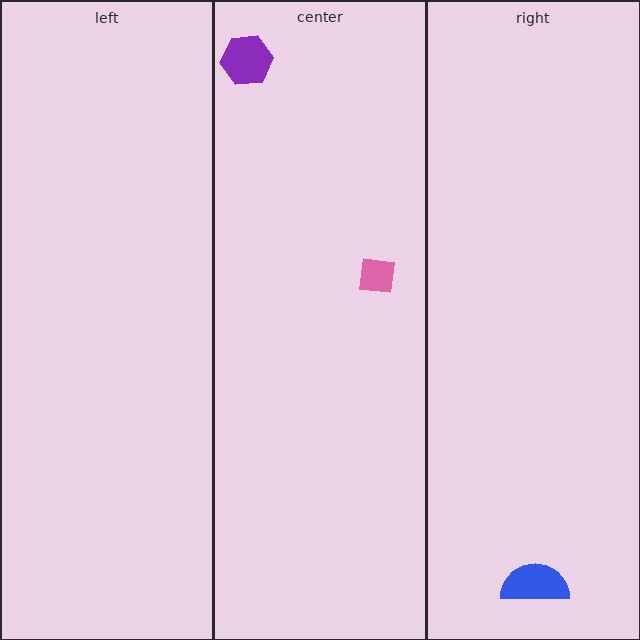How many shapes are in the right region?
1.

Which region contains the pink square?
The center region.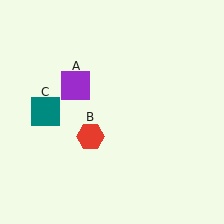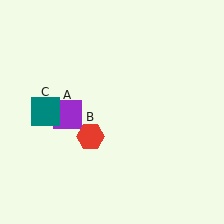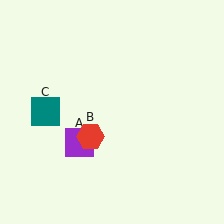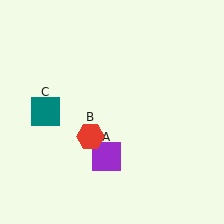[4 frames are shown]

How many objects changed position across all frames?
1 object changed position: purple square (object A).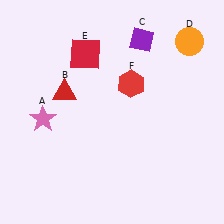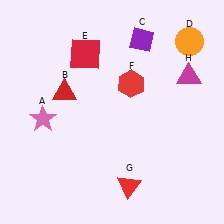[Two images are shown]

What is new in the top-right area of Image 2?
A magenta triangle (H) was added in the top-right area of Image 2.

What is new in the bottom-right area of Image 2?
A red triangle (G) was added in the bottom-right area of Image 2.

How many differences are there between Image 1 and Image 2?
There are 2 differences between the two images.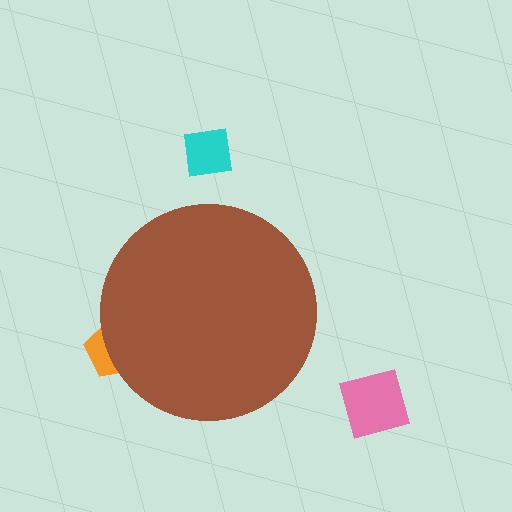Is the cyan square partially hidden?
No, the cyan square is fully visible.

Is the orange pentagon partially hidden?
Yes, the orange pentagon is partially hidden behind the brown circle.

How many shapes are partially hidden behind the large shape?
1 shape is partially hidden.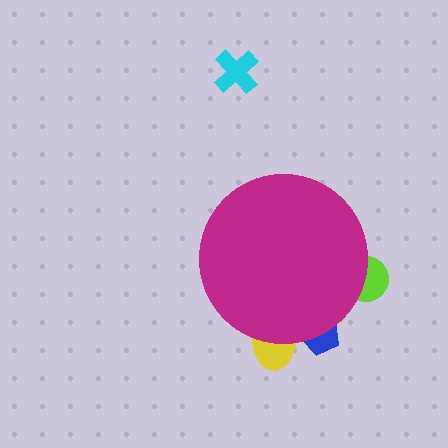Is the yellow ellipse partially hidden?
Yes, the yellow ellipse is partially hidden behind the magenta circle.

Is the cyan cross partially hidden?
No, the cyan cross is fully visible.